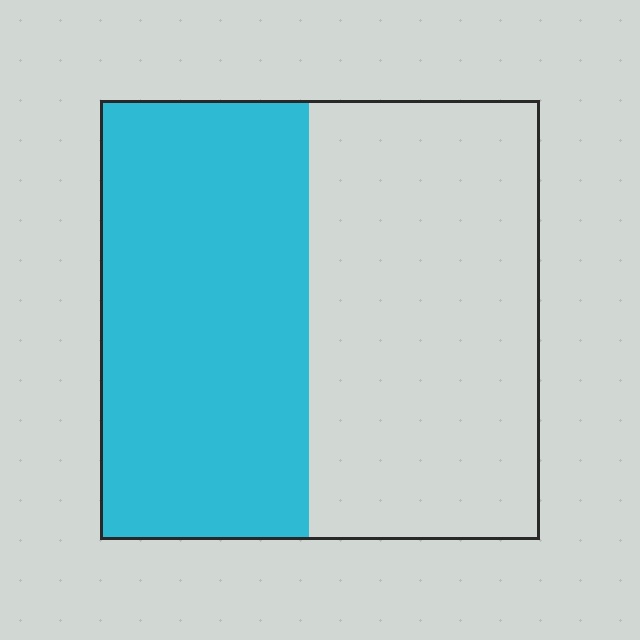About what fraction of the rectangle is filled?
About one half (1/2).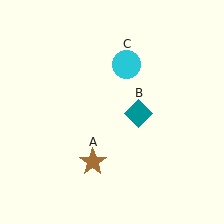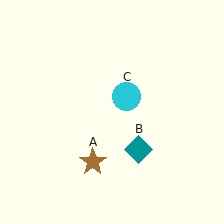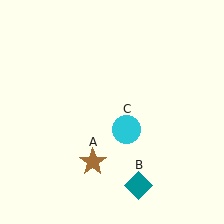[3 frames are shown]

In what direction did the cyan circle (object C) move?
The cyan circle (object C) moved down.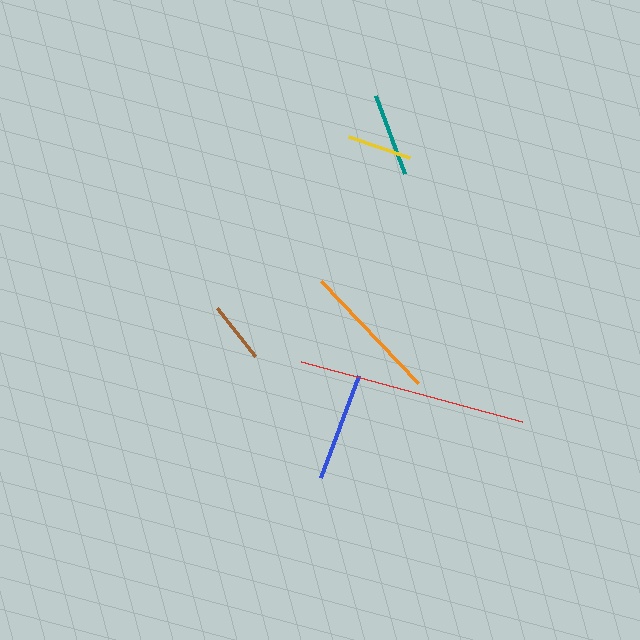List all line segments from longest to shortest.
From longest to shortest: red, orange, blue, teal, yellow, brown.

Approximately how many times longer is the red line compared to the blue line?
The red line is approximately 2.1 times the length of the blue line.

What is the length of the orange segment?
The orange segment is approximately 141 pixels long.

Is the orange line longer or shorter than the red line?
The red line is longer than the orange line.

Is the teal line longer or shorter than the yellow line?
The teal line is longer than the yellow line.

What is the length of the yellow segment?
The yellow segment is approximately 64 pixels long.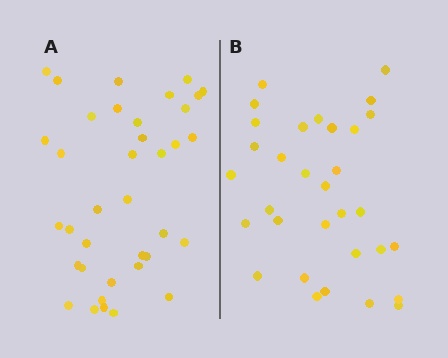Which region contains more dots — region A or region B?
Region A (the left region) has more dots.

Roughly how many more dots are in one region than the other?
Region A has about 5 more dots than region B.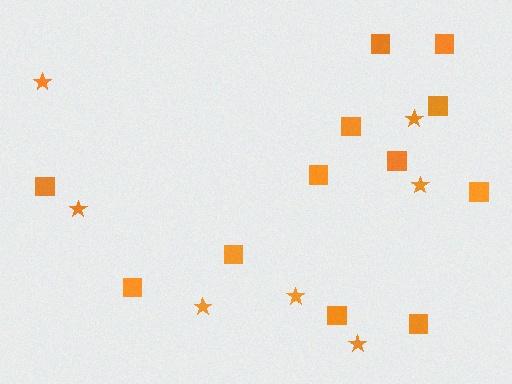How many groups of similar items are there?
There are 2 groups: one group of squares (12) and one group of stars (7).